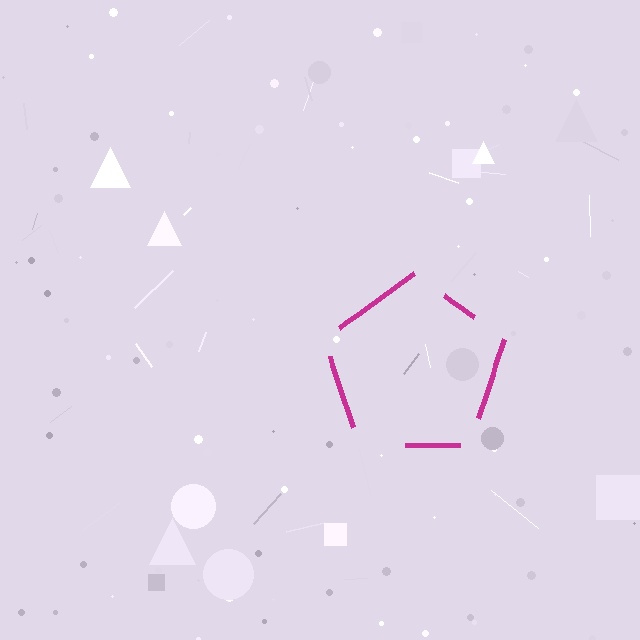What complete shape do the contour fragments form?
The contour fragments form a pentagon.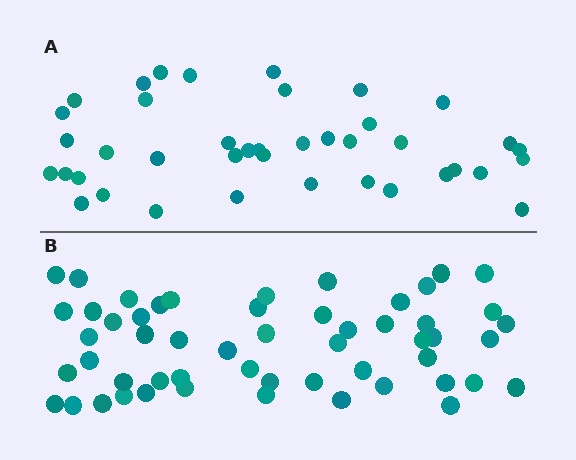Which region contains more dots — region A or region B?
Region B (the bottom region) has more dots.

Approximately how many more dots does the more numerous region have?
Region B has approximately 15 more dots than region A.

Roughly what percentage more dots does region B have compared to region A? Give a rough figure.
About 35% more.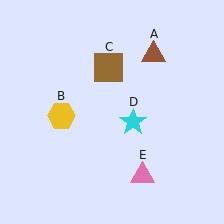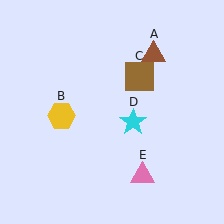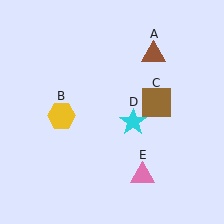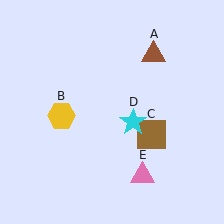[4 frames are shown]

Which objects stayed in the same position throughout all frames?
Brown triangle (object A) and yellow hexagon (object B) and cyan star (object D) and pink triangle (object E) remained stationary.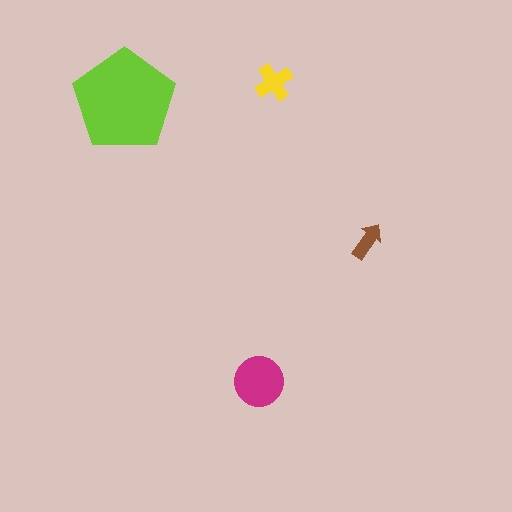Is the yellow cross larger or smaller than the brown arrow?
Larger.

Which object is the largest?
The lime pentagon.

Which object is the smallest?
The brown arrow.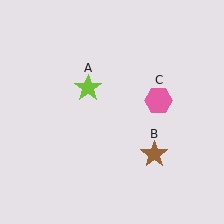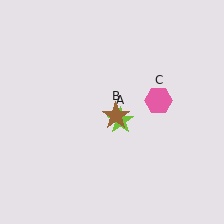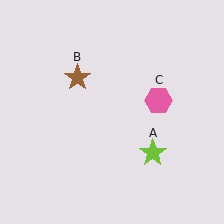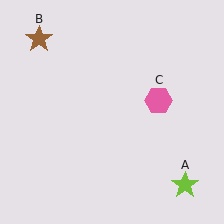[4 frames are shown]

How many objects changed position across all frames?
2 objects changed position: lime star (object A), brown star (object B).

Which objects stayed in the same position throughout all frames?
Pink hexagon (object C) remained stationary.